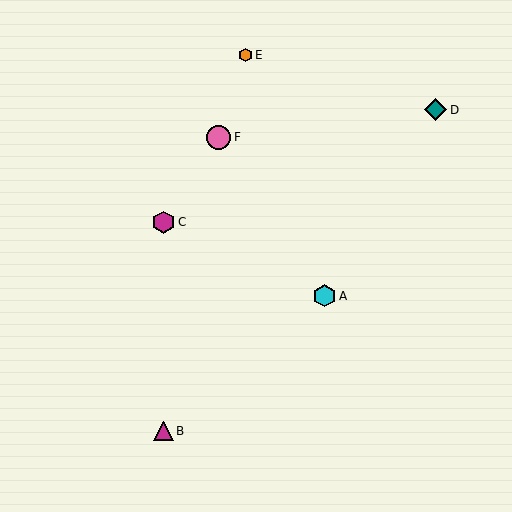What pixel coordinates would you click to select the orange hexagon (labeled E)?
Click at (245, 55) to select the orange hexagon E.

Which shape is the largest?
The pink circle (labeled F) is the largest.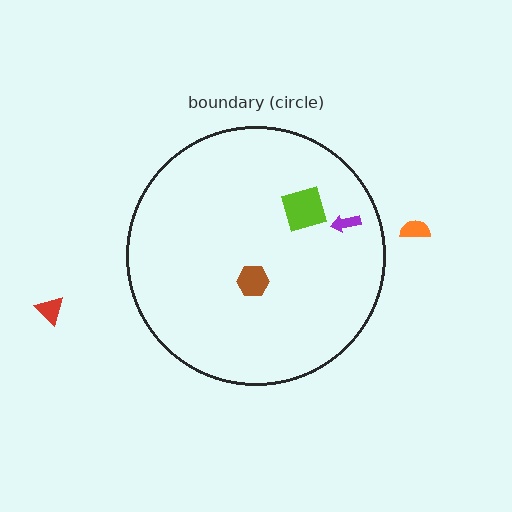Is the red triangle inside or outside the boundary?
Outside.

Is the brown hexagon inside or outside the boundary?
Inside.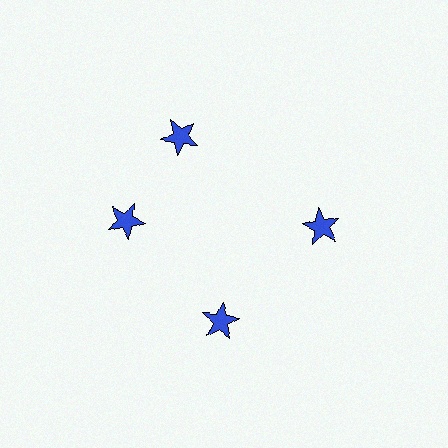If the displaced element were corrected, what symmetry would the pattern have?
It would have 4-fold rotational symmetry — the pattern would map onto itself every 90 degrees.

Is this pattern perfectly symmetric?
No. The 4 blue stars are arranged in a ring, but one element near the 12 o'clock position is rotated out of alignment along the ring, breaking the 4-fold rotational symmetry.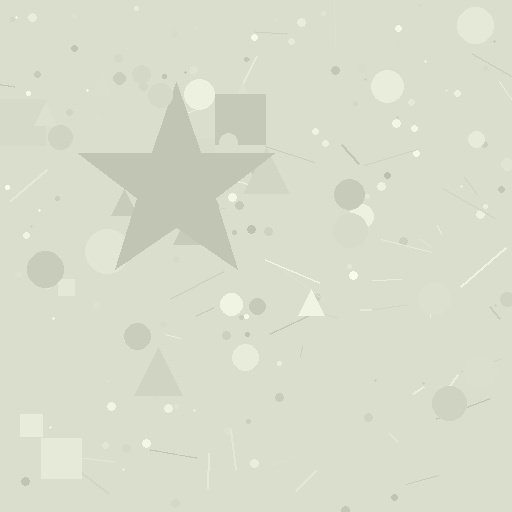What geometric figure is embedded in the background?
A star is embedded in the background.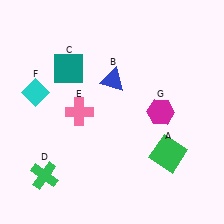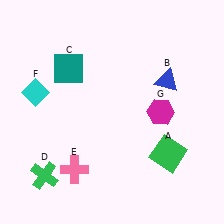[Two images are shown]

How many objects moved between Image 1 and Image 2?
2 objects moved between the two images.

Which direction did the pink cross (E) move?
The pink cross (E) moved down.